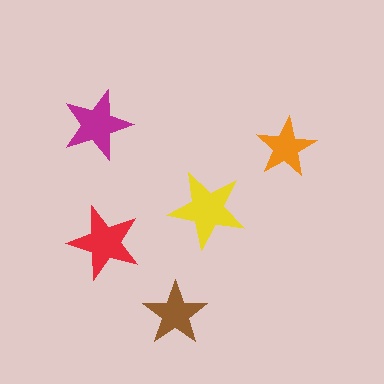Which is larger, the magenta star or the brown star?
The magenta one.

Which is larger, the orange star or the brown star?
The brown one.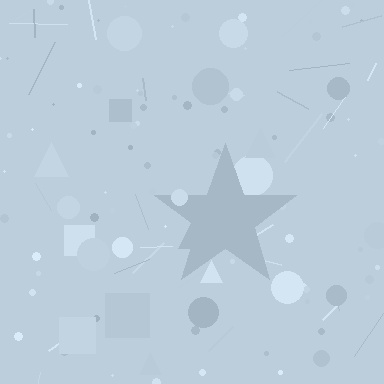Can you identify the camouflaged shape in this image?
The camouflaged shape is a star.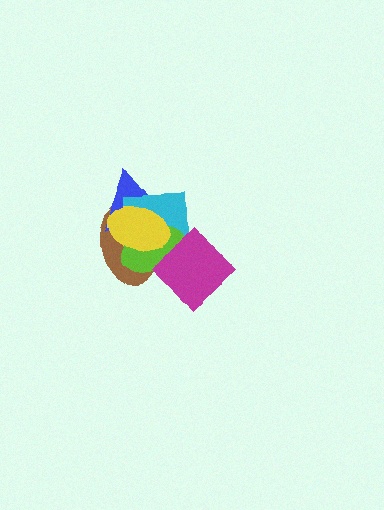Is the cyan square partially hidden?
Yes, it is partially covered by another shape.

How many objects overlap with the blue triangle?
4 objects overlap with the blue triangle.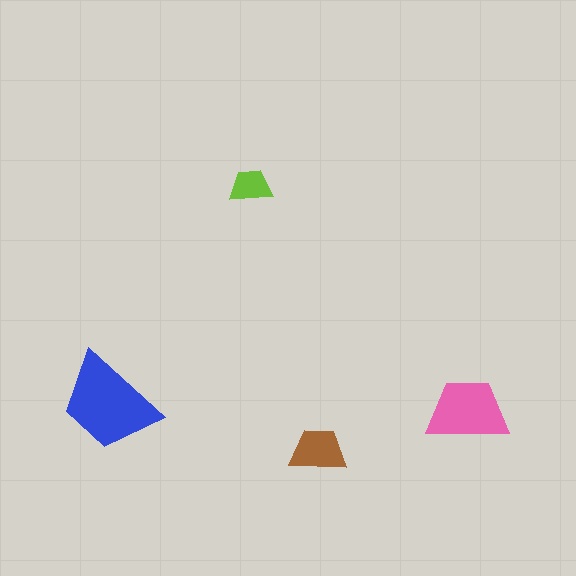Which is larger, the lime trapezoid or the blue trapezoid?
The blue one.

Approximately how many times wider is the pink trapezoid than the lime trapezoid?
About 2 times wider.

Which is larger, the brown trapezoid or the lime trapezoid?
The brown one.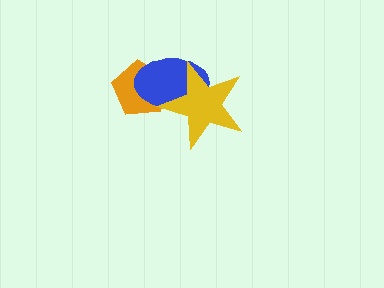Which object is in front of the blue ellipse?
The yellow star is in front of the blue ellipse.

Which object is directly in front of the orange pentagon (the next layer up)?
The blue ellipse is directly in front of the orange pentagon.